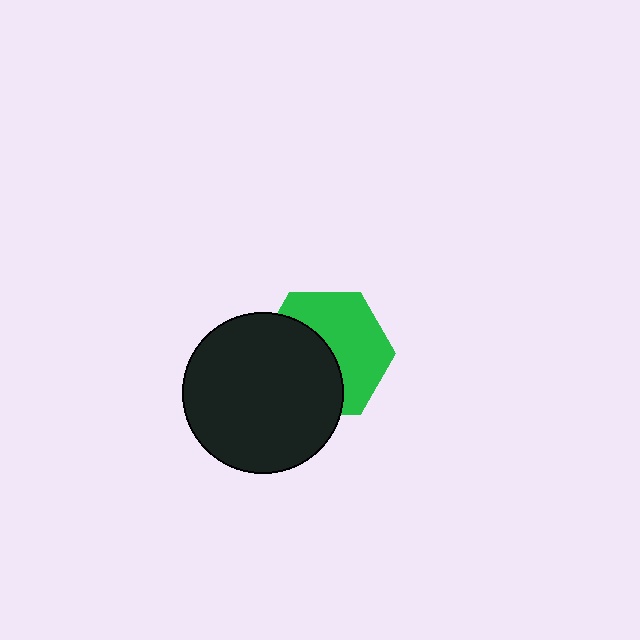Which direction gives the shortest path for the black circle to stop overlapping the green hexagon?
Moving toward the lower-left gives the shortest separation.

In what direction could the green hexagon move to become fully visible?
The green hexagon could move toward the upper-right. That would shift it out from behind the black circle entirely.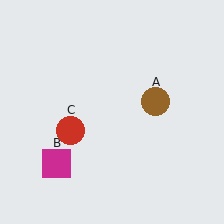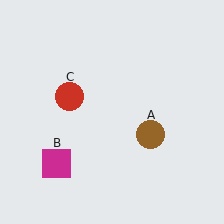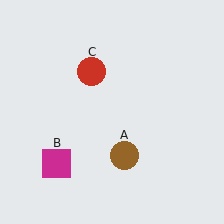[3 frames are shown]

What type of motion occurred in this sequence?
The brown circle (object A), red circle (object C) rotated clockwise around the center of the scene.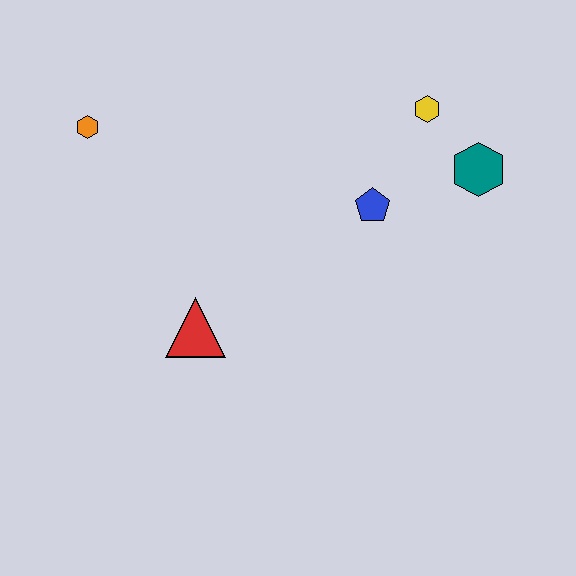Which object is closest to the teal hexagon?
The yellow hexagon is closest to the teal hexagon.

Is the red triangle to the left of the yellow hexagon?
Yes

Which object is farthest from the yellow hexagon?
The orange hexagon is farthest from the yellow hexagon.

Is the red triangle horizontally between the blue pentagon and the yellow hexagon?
No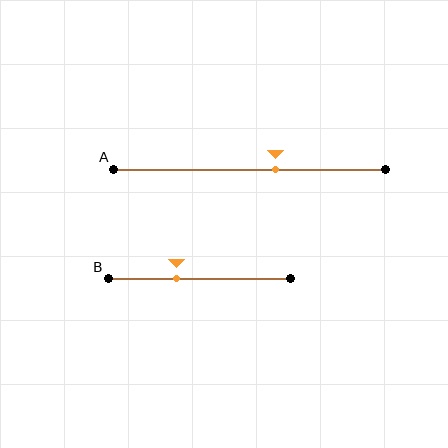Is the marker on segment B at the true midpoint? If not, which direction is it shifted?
No, the marker on segment B is shifted to the left by about 13% of the segment length.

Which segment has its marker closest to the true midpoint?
Segment A has its marker closest to the true midpoint.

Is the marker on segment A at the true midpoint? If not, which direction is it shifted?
No, the marker on segment A is shifted to the right by about 9% of the segment length.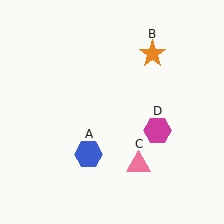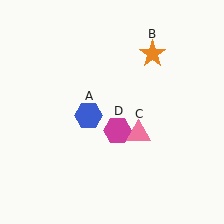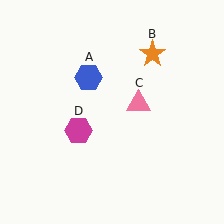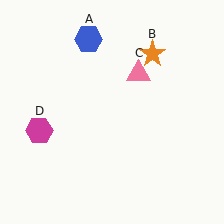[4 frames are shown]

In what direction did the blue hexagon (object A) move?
The blue hexagon (object A) moved up.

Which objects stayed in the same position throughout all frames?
Orange star (object B) remained stationary.